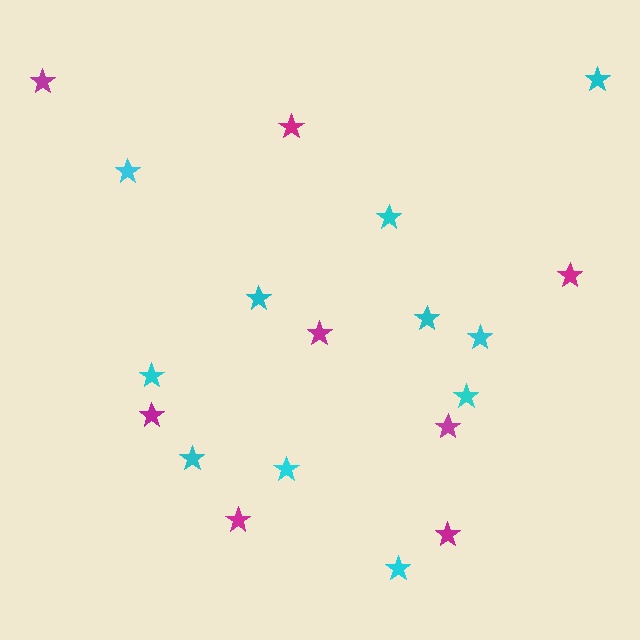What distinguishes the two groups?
There are 2 groups: one group of cyan stars (11) and one group of magenta stars (8).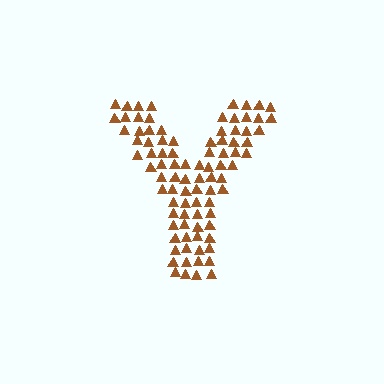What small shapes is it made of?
It is made of small triangles.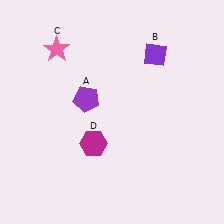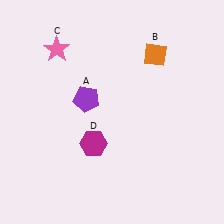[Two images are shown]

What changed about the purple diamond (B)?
In Image 1, B is purple. In Image 2, it changed to orange.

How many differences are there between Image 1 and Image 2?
There is 1 difference between the two images.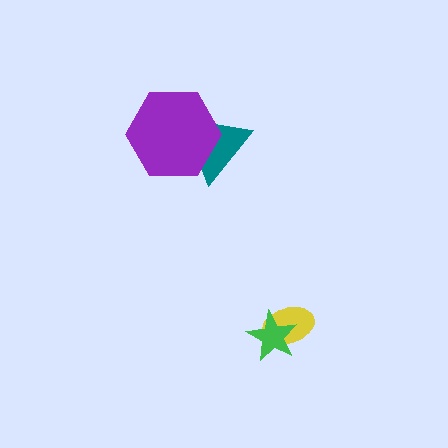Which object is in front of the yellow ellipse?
The green star is in front of the yellow ellipse.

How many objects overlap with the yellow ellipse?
1 object overlaps with the yellow ellipse.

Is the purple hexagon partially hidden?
No, no other shape covers it.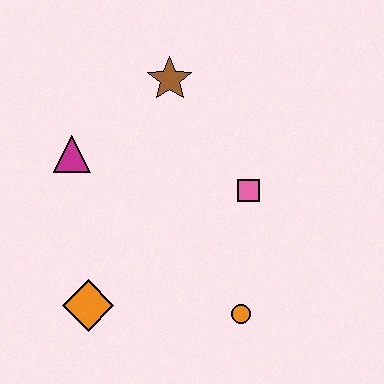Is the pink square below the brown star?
Yes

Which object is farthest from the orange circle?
The brown star is farthest from the orange circle.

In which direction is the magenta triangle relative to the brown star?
The magenta triangle is to the left of the brown star.